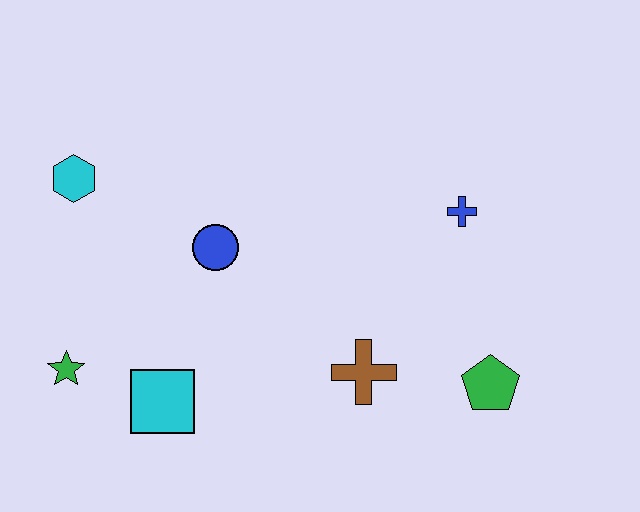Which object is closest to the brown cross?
The green pentagon is closest to the brown cross.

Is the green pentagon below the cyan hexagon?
Yes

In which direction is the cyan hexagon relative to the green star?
The cyan hexagon is above the green star.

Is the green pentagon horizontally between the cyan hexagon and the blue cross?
No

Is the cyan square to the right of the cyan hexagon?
Yes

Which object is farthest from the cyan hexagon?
The green pentagon is farthest from the cyan hexagon.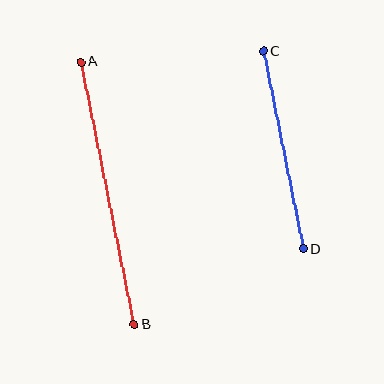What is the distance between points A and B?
The distance is approximately 268 pixels.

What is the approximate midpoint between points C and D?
The midpoint is at approximately (283, 150) pixels.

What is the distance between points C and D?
The distance is approximately 202 pixels.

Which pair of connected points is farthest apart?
Points A and B are farthest apart.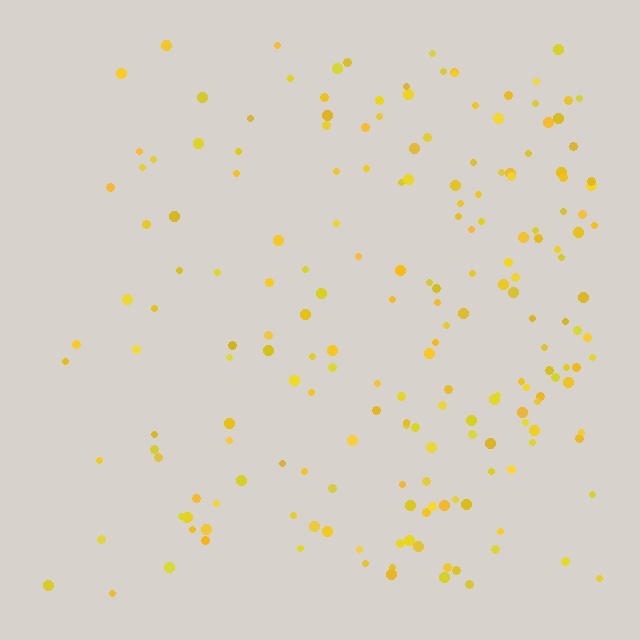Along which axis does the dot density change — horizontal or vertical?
Horizontal.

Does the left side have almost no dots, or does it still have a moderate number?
Still a moderate number, just noticeably fewer than the right.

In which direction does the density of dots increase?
From left to right, with the right side densest.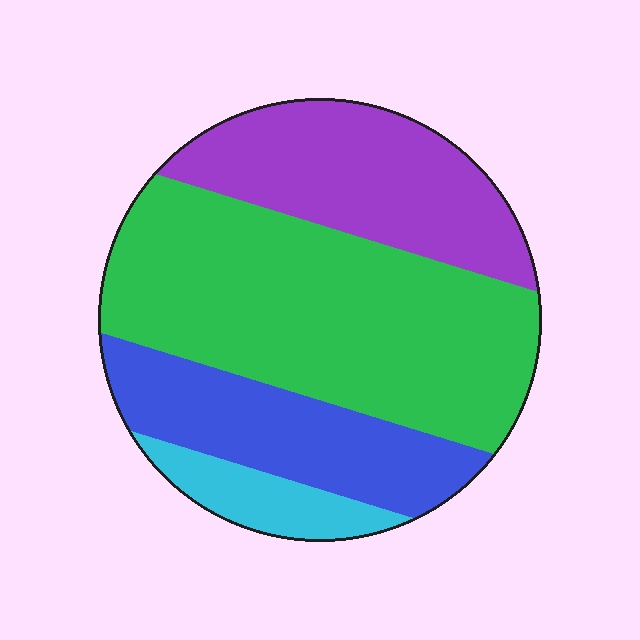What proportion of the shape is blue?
Blue takes up between a sixth and a third of the shape.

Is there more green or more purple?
Green.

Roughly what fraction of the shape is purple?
Purple takes up about one quarter (1/4) of the shape.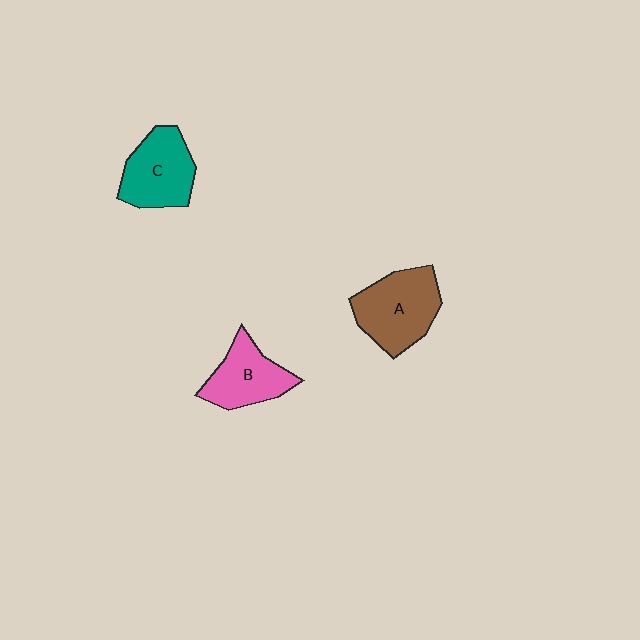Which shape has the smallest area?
Shape B (pink).